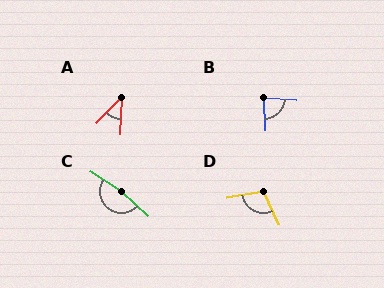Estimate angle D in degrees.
Approximately 104 degrees.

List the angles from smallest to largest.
A (42°), B (83°), D (104°), C (170°).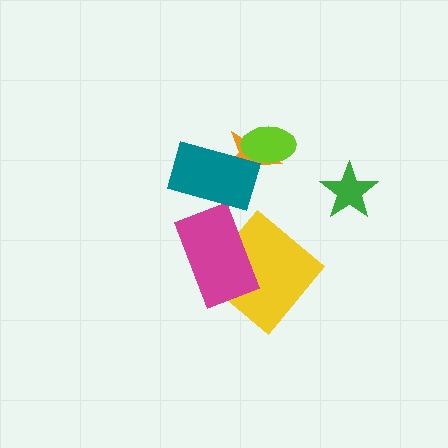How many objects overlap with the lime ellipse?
1 object overlaps with the lime ellipse.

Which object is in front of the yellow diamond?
The magenta rectangle is in front of the yellow diamond.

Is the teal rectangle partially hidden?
No, no other shape covers it.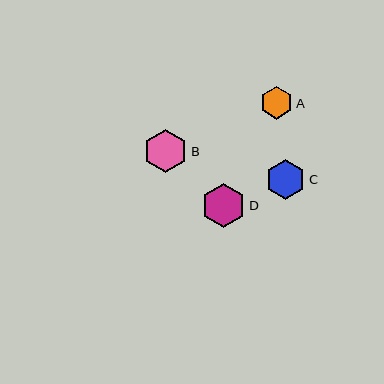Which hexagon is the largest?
Hexagon D is the largest with a size of approximately 44 pixels.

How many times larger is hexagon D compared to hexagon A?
Hexagon D is approximately 1.3 times the size of hexagon A.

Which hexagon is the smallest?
Hexagon A is the smallest with a size of approximately 33 pixels.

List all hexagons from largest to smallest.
From largest to smallest: D, B, C, A.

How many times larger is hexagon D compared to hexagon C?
Hexagon D is approximately 1.1 times the size of hexagon C.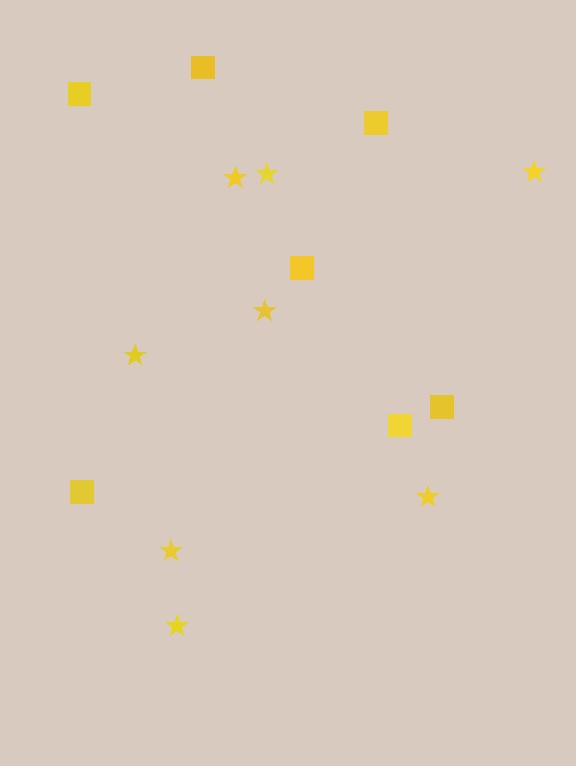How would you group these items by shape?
There are 2 groups: one group of stars (8) and one group of squares (7).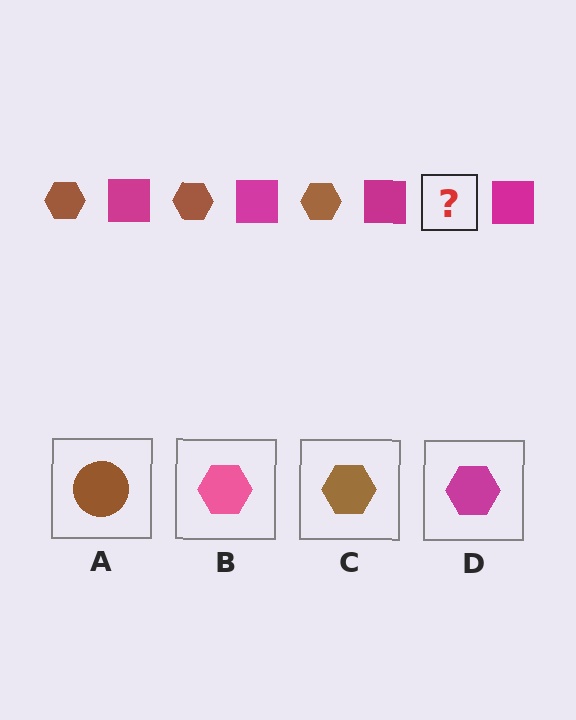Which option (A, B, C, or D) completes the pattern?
C.